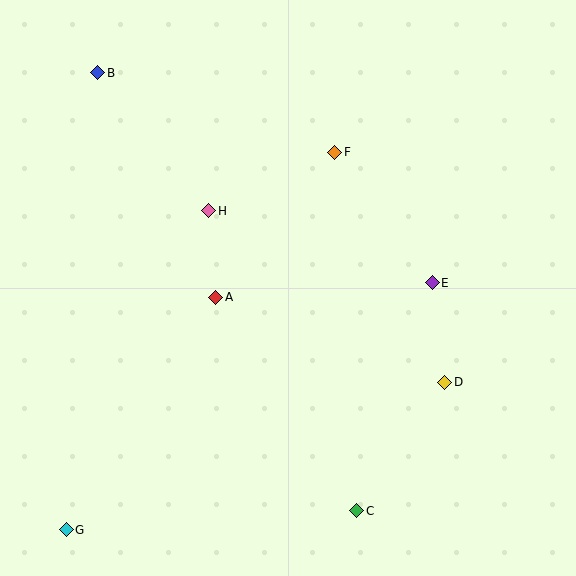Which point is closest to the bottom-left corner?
Point G is closest to the bottom-left corner.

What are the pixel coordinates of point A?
Point A is at (216, 297).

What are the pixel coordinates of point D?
Point D is at (445, 382).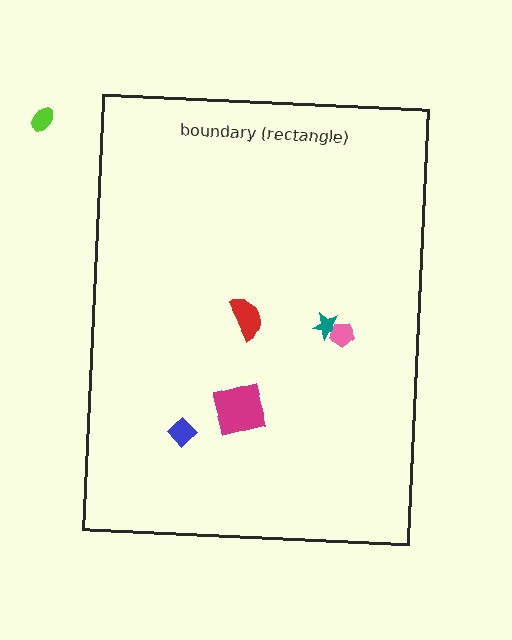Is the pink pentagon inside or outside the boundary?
Inside.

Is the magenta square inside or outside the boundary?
Inside.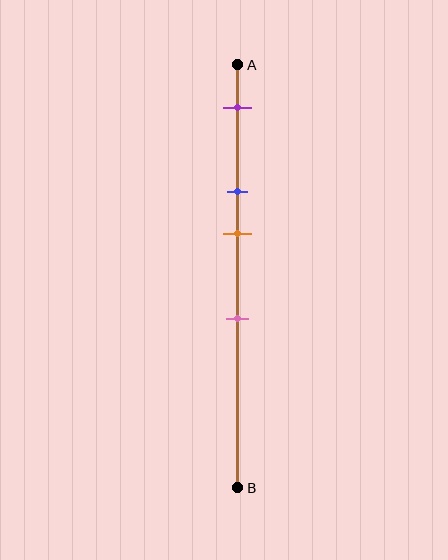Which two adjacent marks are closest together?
The blue and orange marks are the closest adjacent pair.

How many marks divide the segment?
There are 4 marks dividing the segment.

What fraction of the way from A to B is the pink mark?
The pink mark is approximately 60% (0.6) of the way from A to B.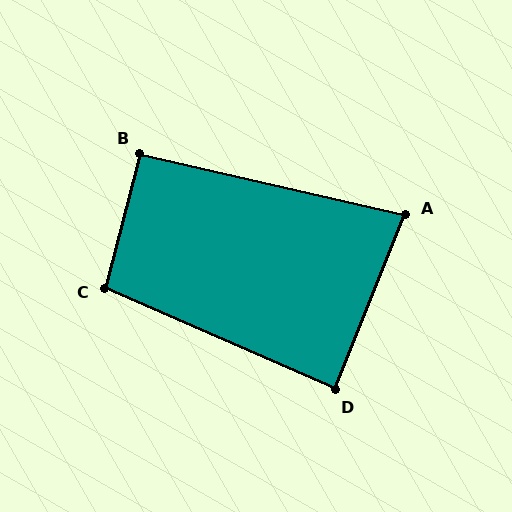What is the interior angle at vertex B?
Approximately 92 degrees (approximately right).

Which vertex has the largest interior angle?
C, at approximately 99 degrees.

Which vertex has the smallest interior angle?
A, at approximately 81 degrees.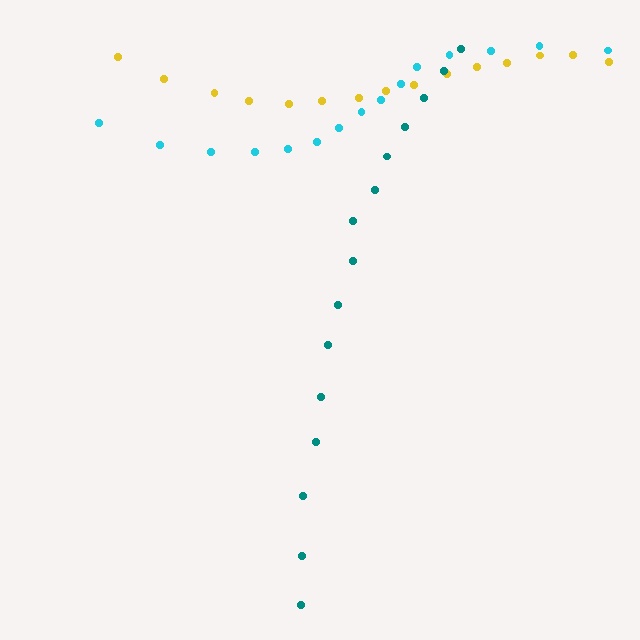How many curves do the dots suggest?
There are 3 distinct paths.